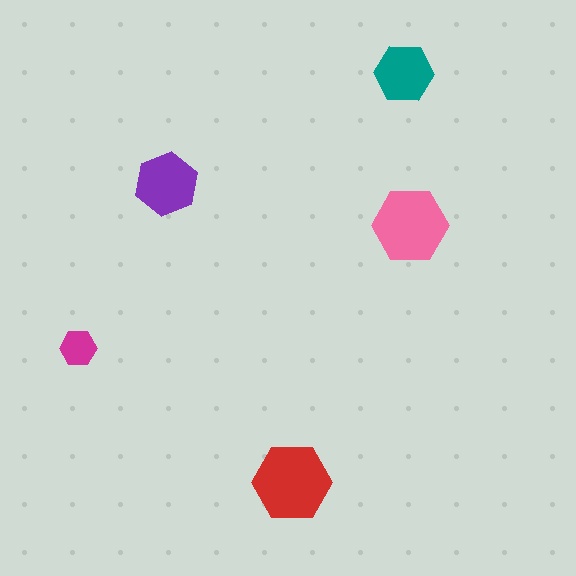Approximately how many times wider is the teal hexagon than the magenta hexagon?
About 1.5 times wider.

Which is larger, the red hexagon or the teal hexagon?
The red one.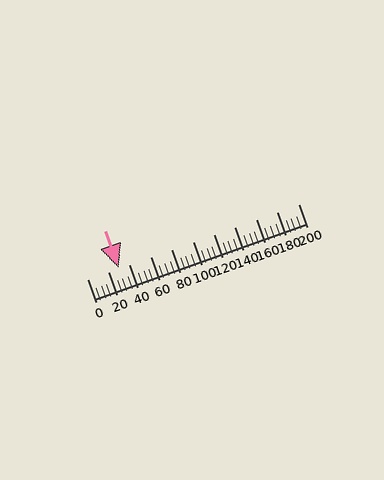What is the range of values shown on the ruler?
The ruler shows values from 0 to 200.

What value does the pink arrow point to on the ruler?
The pink arrow points to approximately 30.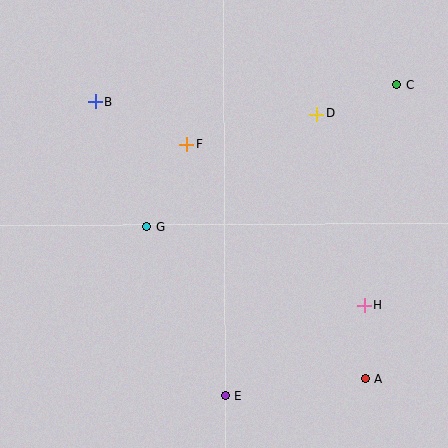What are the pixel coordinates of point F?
Point F is at (187, 145).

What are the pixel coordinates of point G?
Point G is at (147, 227).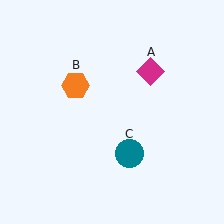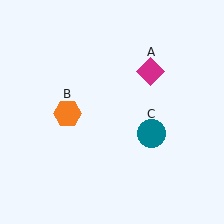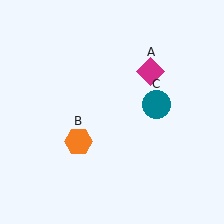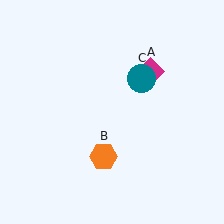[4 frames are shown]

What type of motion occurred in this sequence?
The orange hexagon (object B), teal circle (object C) rotated counterclockwise around the center of the scene.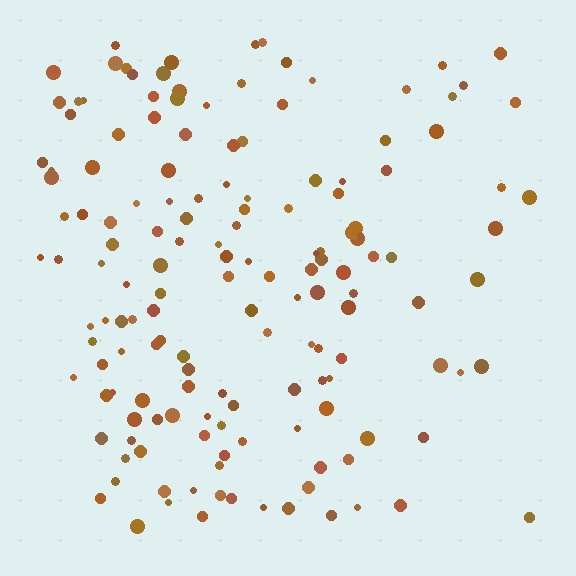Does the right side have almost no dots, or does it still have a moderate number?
Still a moderate number, just noticeably fewer than the left.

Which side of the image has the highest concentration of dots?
The left.